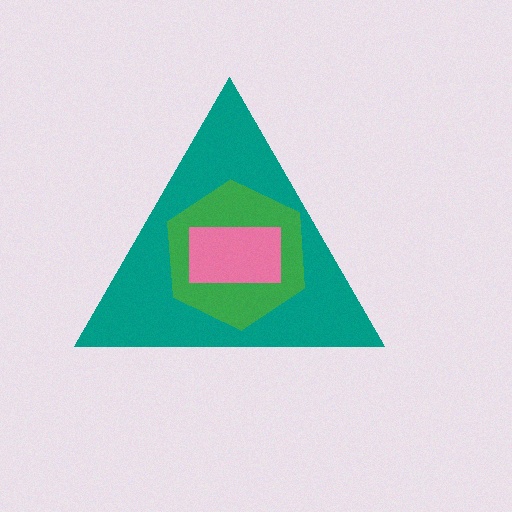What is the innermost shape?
The pink rectangle.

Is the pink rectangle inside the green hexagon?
Yes.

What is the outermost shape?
The teal triangle.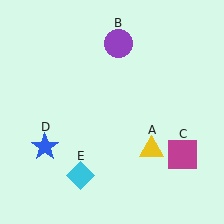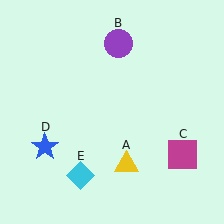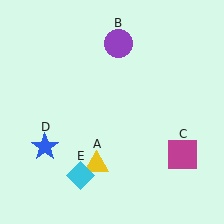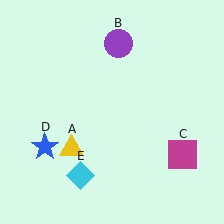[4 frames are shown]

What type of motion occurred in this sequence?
The yellow triangle (object A) rotated clockwise around the center of the scene.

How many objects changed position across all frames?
1 object changed position: yellow triangle (object A).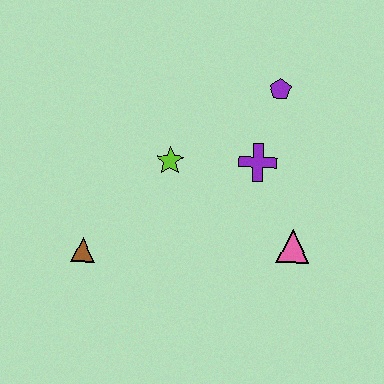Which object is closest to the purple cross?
The purple pentagon is closest to the purple cross.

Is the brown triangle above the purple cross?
No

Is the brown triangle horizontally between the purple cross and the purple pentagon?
No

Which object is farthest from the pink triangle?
The brown triangle is farthest from the pink triangle.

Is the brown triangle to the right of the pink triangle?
No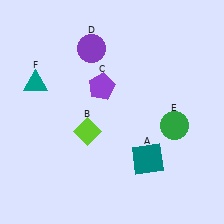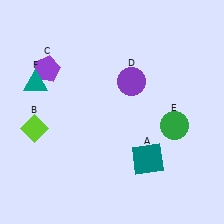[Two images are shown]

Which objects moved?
The objects that moved are: the lime diamond (B), the purple pentagon (C), the purple circle (D).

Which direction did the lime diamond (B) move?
The lime diamond (B) moved left.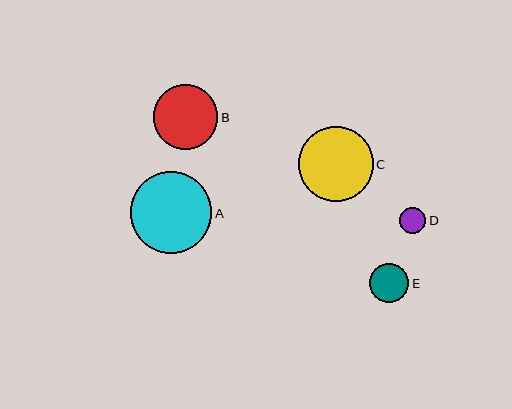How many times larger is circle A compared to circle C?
Circle A is approximately 1.1 times the size of circle C.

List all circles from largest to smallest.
From largest to smallest: A, C, B, E, D.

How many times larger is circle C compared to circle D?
Circle C is approximately 2.8 times the size of circle D.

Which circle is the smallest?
Circle D is the smallest with a size of approximately 26 pixels.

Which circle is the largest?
Circle A is the largest with a size of approximately 82 pixels.